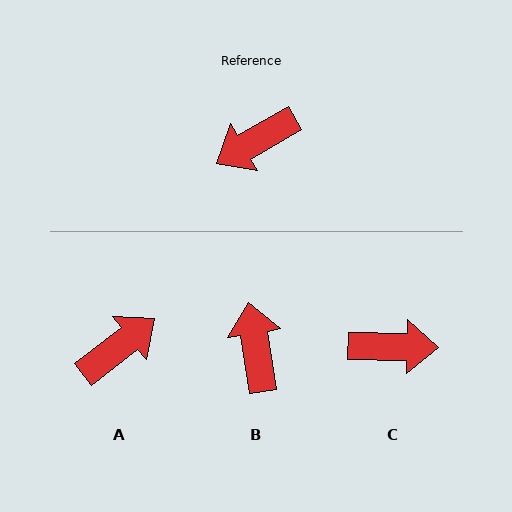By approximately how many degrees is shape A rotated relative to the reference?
Approximately 172 degrees clockwise.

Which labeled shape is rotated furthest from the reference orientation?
A, about 172 degrees away.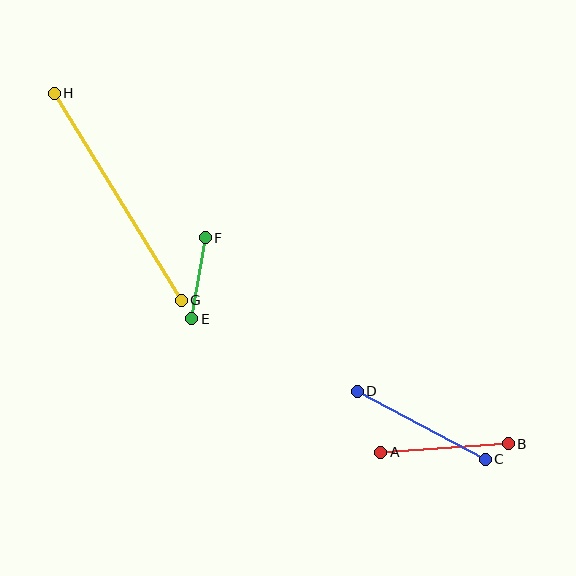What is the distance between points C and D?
The distance is approximately 145 pixels.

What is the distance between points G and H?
The distance is approximately 243 pixels.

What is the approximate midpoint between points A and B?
The midpoint is at approximately (445, 448) pixels.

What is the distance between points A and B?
The distance is approximately 128 pixels.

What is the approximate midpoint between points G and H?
The midpoint is at approximately (118, 197) pixels.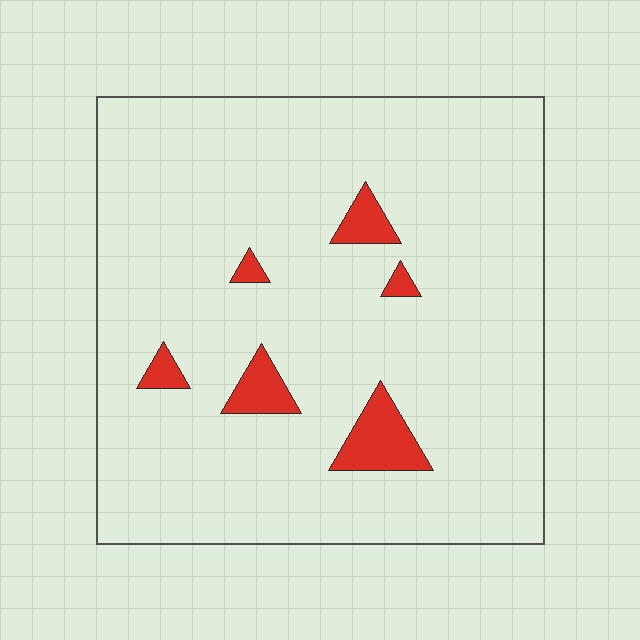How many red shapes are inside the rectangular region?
6.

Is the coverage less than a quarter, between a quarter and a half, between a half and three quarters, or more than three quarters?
Less than a quarter.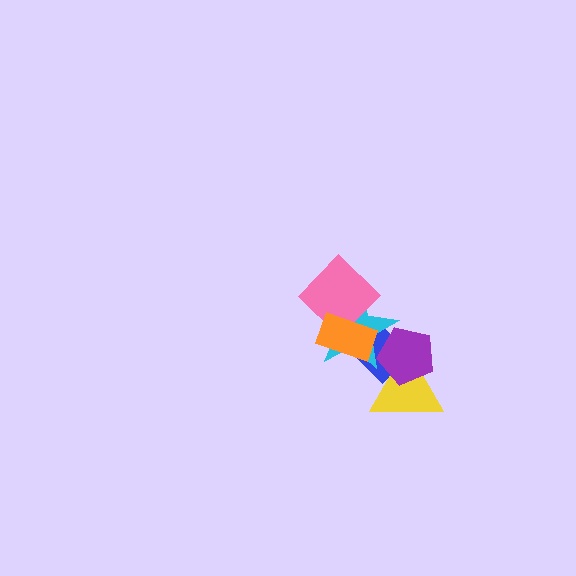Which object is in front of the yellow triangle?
The purple pentagon is in front of the yellow triangle.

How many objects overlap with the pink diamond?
2 objects overlap with the pink diamond.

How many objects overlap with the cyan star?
4 objects overlap with the cyan star.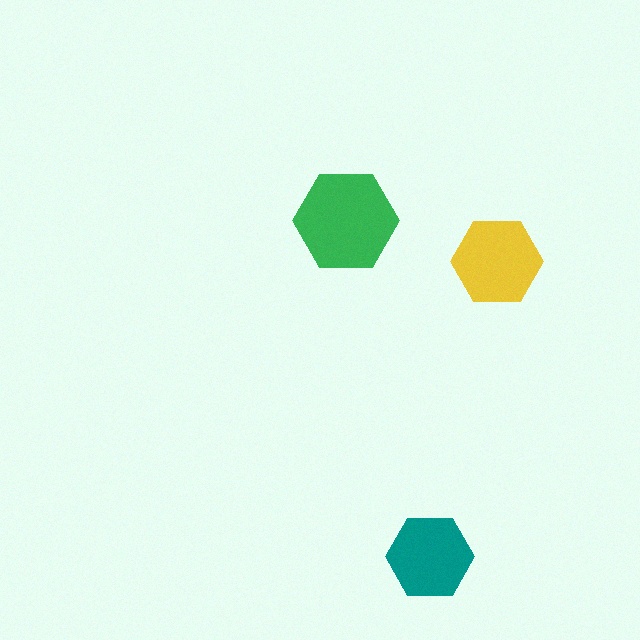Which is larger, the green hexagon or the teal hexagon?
The green one.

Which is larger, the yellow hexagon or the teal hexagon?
The yellow one.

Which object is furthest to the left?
The green hexagon is leftmost.